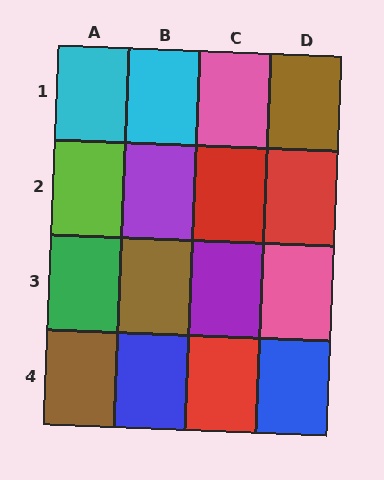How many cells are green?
1 cell is green.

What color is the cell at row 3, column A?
Green.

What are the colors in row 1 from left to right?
Cyan, cyan, pink, brown.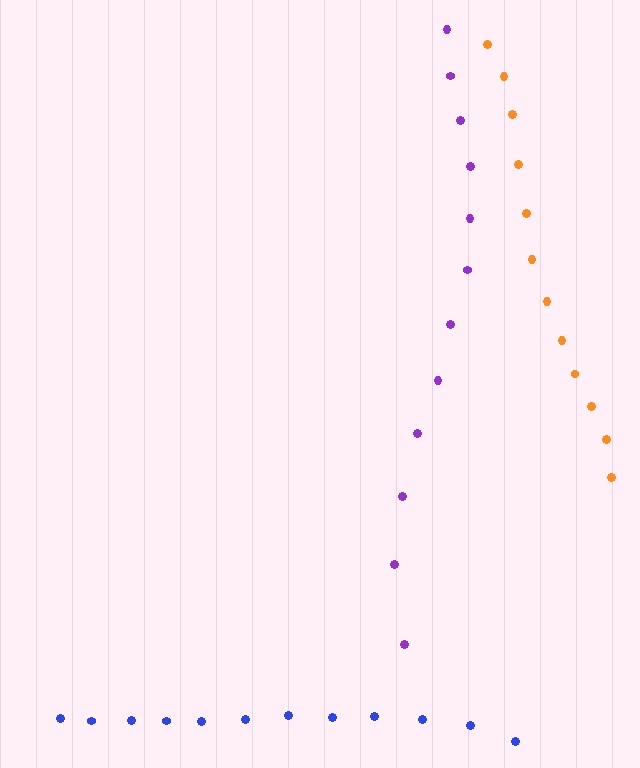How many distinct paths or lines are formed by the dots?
There are 3 distinct paths.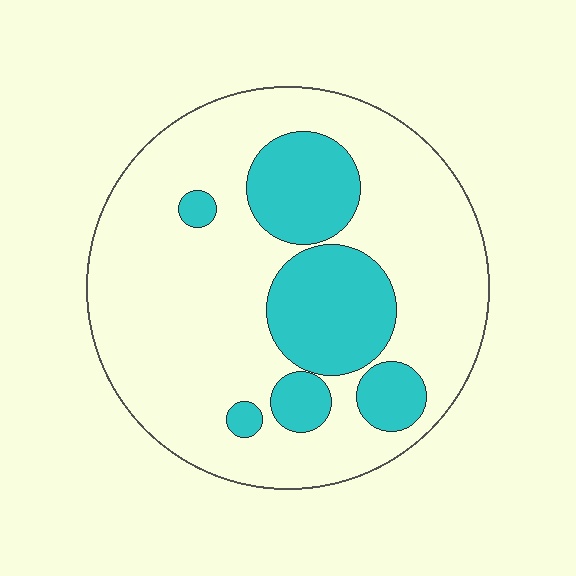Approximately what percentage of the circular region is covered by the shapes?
Approximately 25%.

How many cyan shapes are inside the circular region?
6.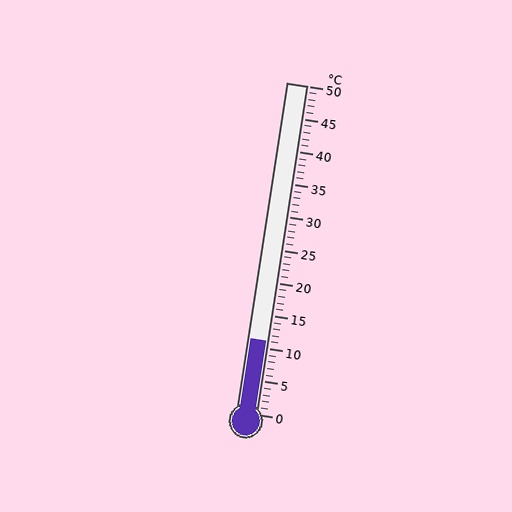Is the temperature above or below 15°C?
The temperature is below 15°C.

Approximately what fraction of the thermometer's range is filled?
The thermometer is filled to approximately 20% of its range.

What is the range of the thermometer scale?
The thermometer scale ranges from 0°C to 50°C.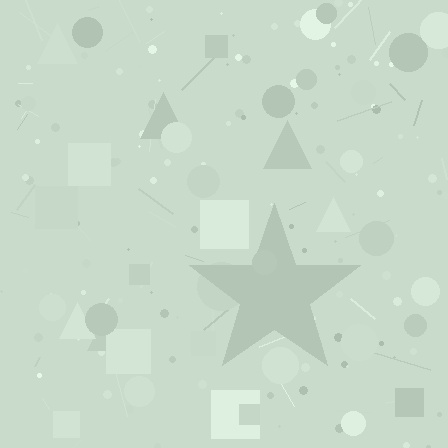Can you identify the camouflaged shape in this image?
The camouflaged shape is a star.